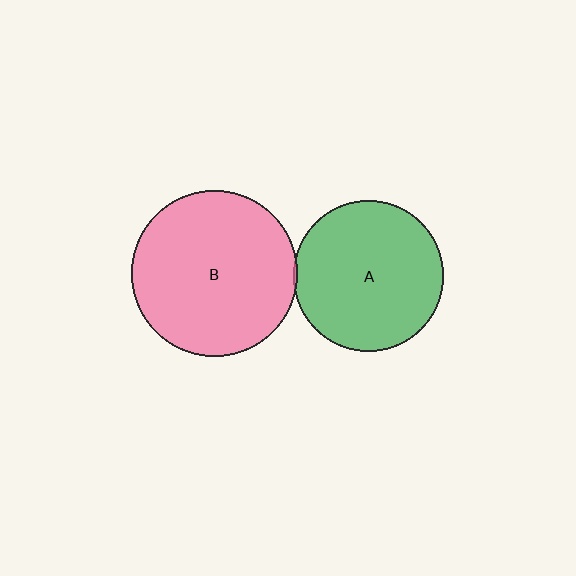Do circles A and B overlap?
Yes.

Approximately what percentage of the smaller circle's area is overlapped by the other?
Approximately 5%.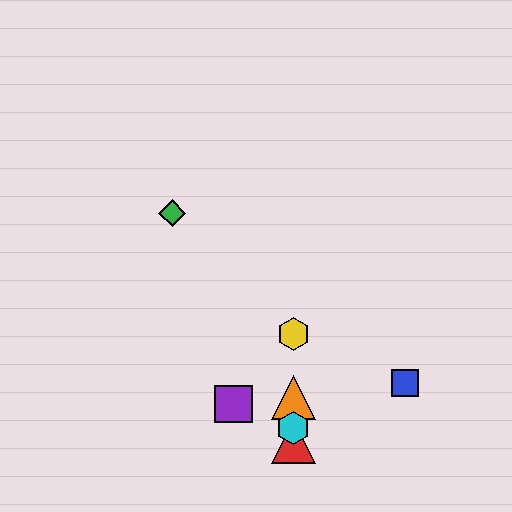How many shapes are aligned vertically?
4 shapes (the red triangle, the yellow hexagon, the orange triangle, the cyan hexagon) are aligned vertically.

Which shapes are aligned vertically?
The red triangle, the yellow hexagon, the orange triangle, the cyan hexagon are aligned vertically.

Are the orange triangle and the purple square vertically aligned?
No, the orange triangle is at x≈293 and the purple square is at x≈233.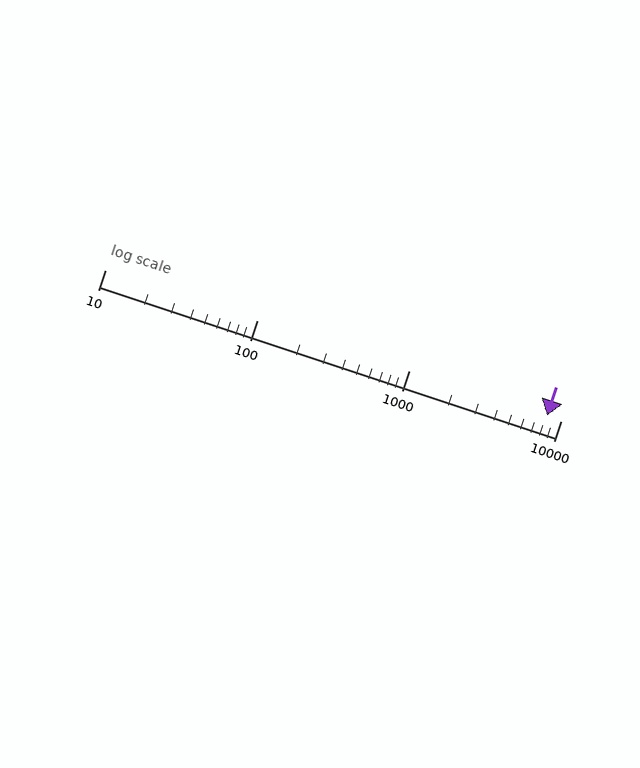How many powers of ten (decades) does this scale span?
The scale spans 3 decades, from 10 to 10000.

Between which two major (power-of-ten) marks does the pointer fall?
The pointer is between 1000 and 10000.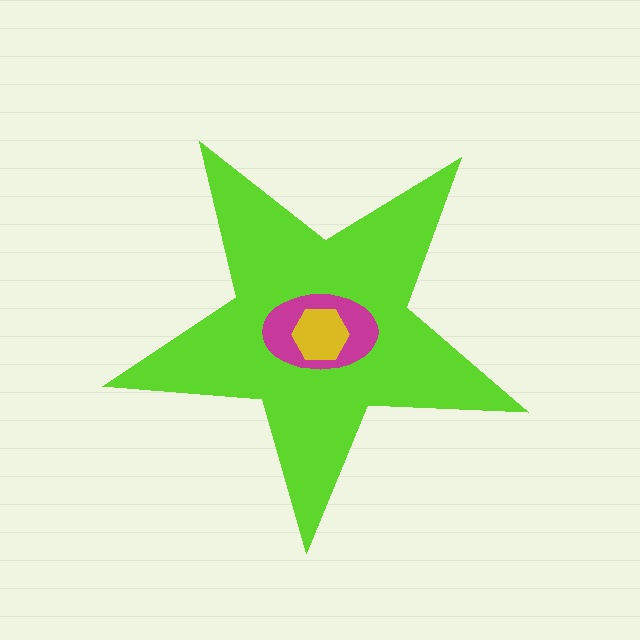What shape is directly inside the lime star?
The magenta ellipse.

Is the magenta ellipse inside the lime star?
Yes.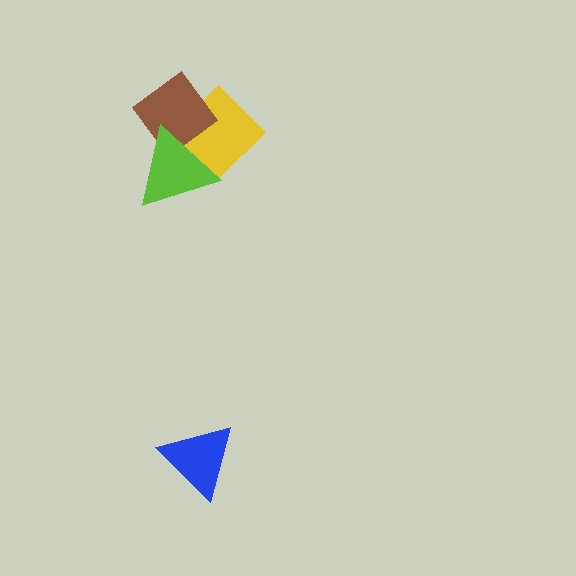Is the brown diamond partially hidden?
Yes, it is partially covered by another shape.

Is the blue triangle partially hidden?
No, no other shape covers it.